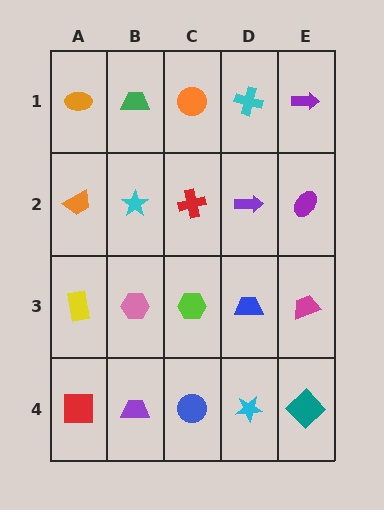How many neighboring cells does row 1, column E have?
2.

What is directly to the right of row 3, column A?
A pink hexagon.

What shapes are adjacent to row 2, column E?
A purple arrow (row 1, column E), a magenta trapezoid (row 3, column E), a purple arrow (row 2, column D).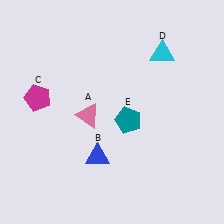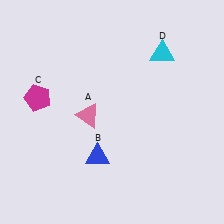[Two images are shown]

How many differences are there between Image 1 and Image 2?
There is 1 difference between the two images.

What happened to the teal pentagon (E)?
The teal pentagon (E) was removed in Image 2. It was in the bottom-right area of Image 1.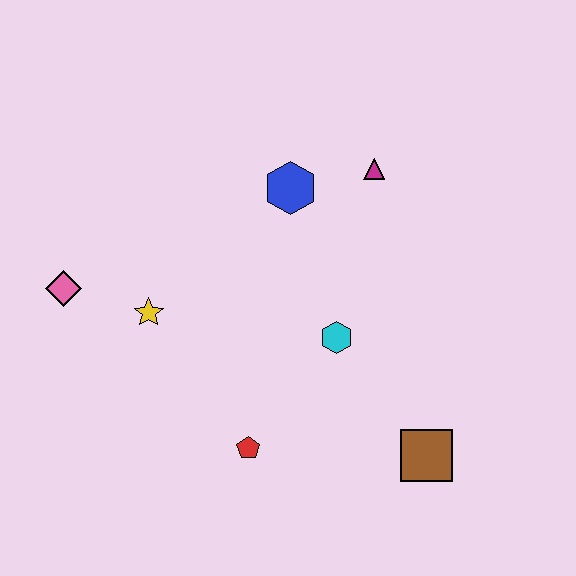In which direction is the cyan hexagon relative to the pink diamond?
The cyan hexagon is to the right of the pink diamond.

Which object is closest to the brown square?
The cyan hexagon is closest to the brown square.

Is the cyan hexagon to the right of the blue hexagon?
Yes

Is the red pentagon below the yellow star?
Yes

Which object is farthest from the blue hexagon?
The brown square is farthest from the blue hexagon.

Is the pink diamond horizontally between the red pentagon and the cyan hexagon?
No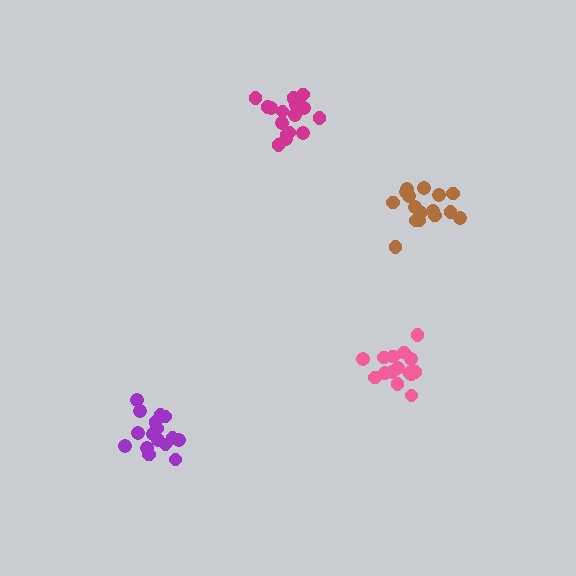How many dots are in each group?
Group 1: 15 dots, Group 2: 16 dots, Group 3: 16 dots, Group 4: 18 dots (65 total).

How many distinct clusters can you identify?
There are 4 distinct clusters.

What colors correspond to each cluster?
The clusters are colored: pink, purple, brown, magenta.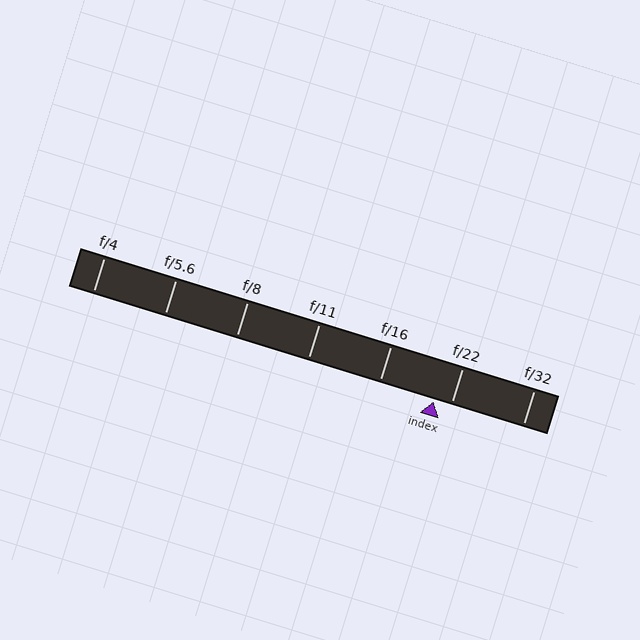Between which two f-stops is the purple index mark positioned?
The index mark is between f/16 and f/22.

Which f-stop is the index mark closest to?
The index mark is closest to f/22.